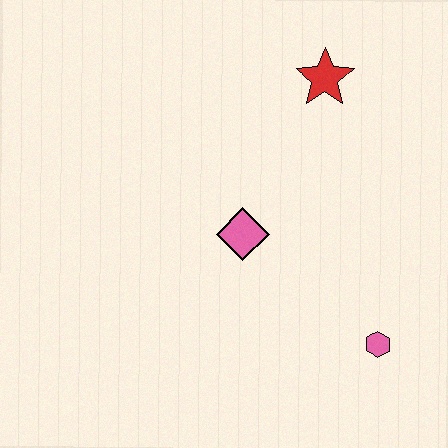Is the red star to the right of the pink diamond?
Yes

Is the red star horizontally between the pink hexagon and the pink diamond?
Yes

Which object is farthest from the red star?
The pink hexagon is farthest from the red star.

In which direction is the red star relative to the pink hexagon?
The red star is above the pink hexagon.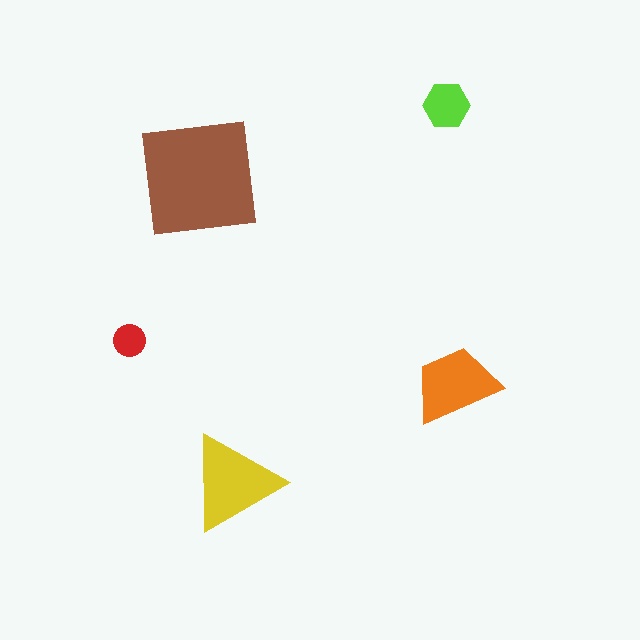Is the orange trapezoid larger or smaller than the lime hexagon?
Larger.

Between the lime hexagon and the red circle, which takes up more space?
The lime hexagon.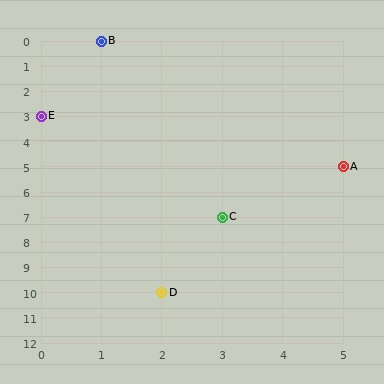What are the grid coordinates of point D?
Point D is at grid coordinates (2, 10).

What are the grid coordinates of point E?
Point E is at grid coordinates (0, 3).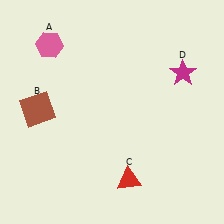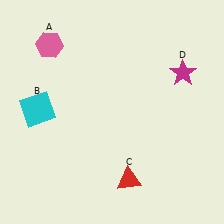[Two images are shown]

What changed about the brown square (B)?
In Image 1, B is brown. In Image 2, it changed to cyan.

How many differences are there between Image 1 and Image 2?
There is 1 difference between the two images.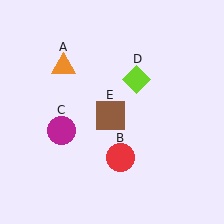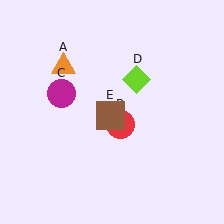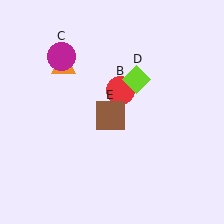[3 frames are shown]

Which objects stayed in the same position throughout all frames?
Orange triangle (object A) and lime diamond (object D) and brown square (object E) remained stationary.